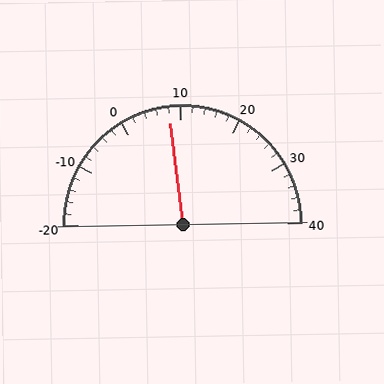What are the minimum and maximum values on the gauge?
The gauge ranges from -20 to 40.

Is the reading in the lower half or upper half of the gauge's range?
The reading is in the lower half of the range (-20 to 40).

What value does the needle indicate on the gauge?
The needle indicates approximately 8.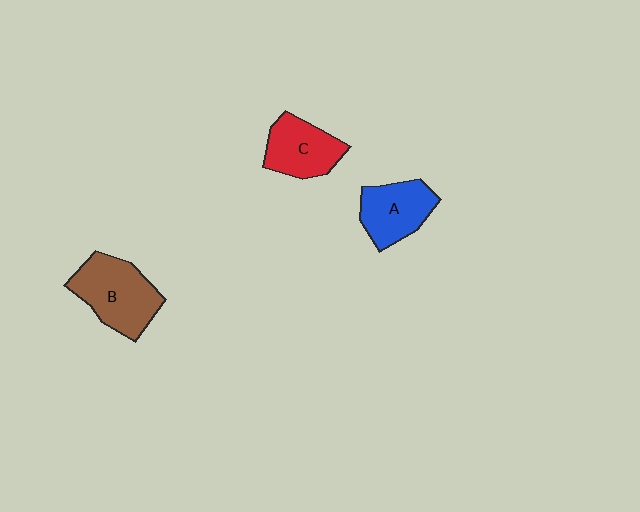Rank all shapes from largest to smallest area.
From largest to smallest: B (brown), A (blue), C (red).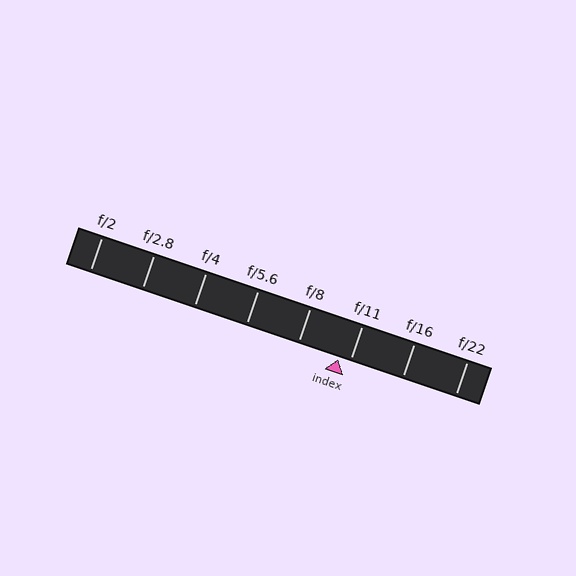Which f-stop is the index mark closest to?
The index mark is closest to f/11.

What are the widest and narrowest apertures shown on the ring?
The widest aperture shown is f/2 and the narrowest is f/22.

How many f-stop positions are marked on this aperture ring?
There are 8 f-stop positions marked.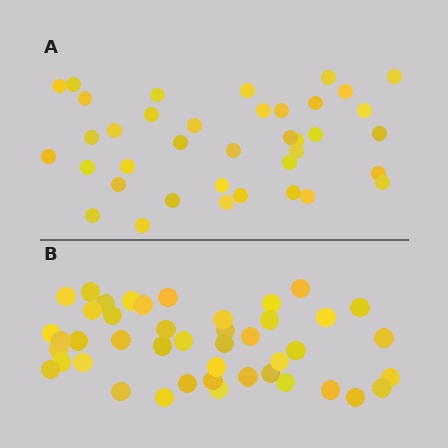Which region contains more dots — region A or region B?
Region B (the bottom region) has more dots.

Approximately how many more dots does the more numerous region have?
Region B has about 6 more dots than region A.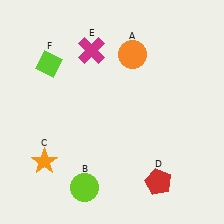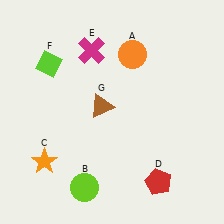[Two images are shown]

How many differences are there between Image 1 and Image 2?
There is 1 difference between the two images.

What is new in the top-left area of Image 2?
A brown triangle (G) was added in the top-left area of Image 2.